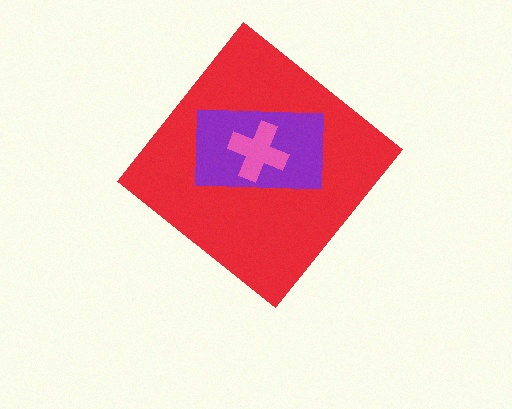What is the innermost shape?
The pink cross.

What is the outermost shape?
The red diamond.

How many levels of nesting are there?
3.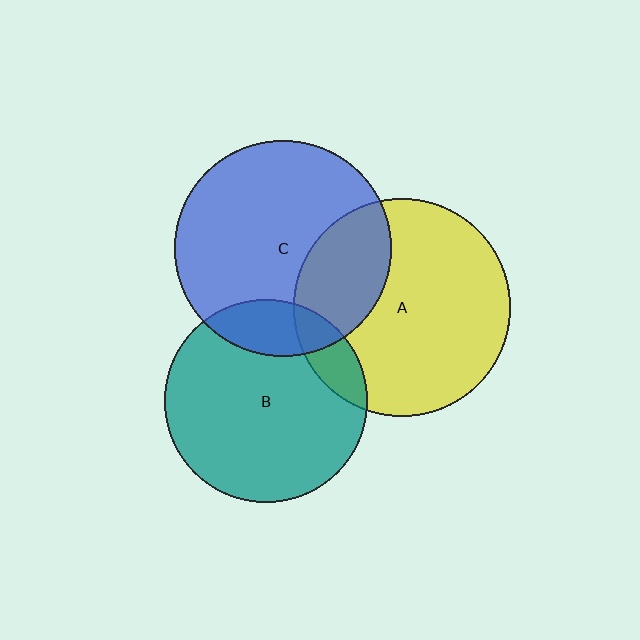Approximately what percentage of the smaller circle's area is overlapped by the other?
Approximately 25%.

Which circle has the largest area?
Circle A (yellow).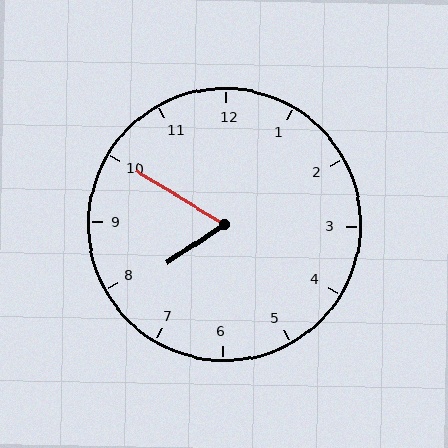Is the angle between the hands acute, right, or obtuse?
It is acute.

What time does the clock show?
7:50.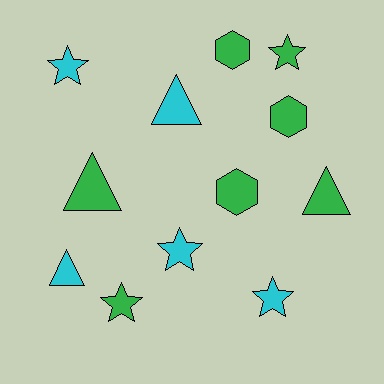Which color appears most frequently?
Green, with 7 objects.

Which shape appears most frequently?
Star, with 5 objects.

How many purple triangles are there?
There are no purple triangles.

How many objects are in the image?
There are 12 objects.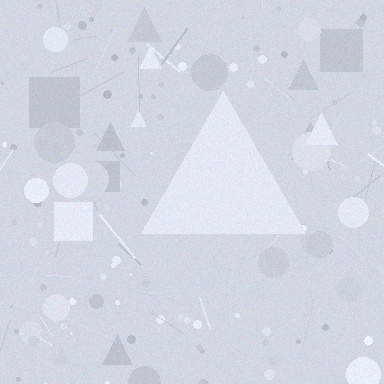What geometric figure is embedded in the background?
A triangle is embedded in the background.